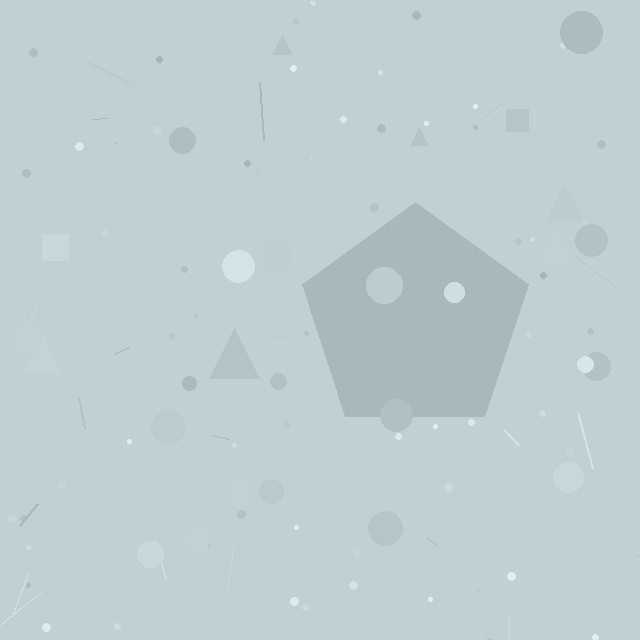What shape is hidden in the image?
A pentagon is hidden in the image.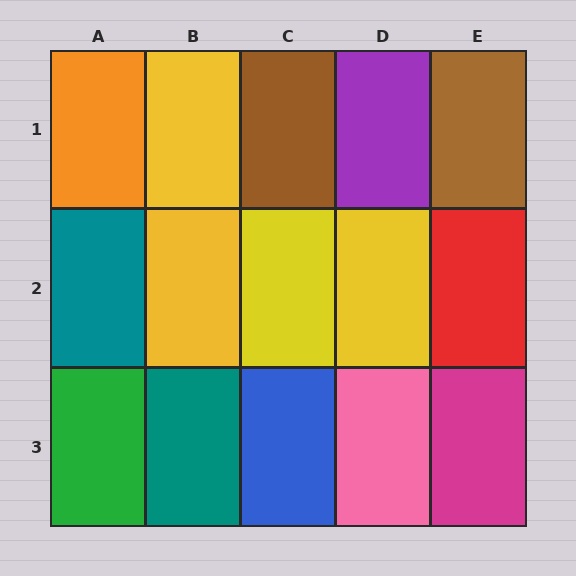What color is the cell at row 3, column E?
Magenta.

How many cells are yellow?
4 cells are yellow.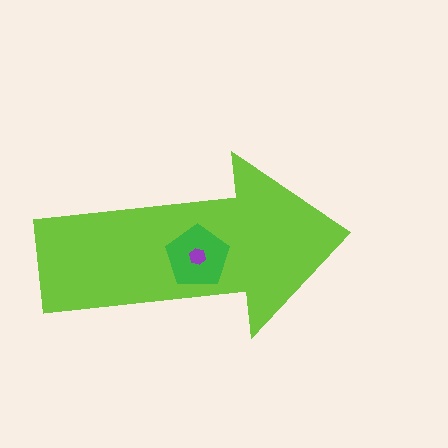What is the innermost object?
The purple hexagon.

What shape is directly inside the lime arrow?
The green pentagon.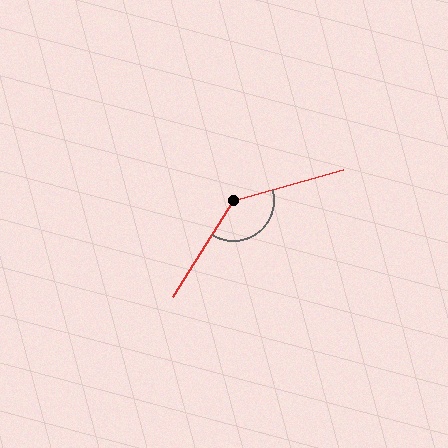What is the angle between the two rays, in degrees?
Approximately 138 degrees.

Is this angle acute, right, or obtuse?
It is obtuse.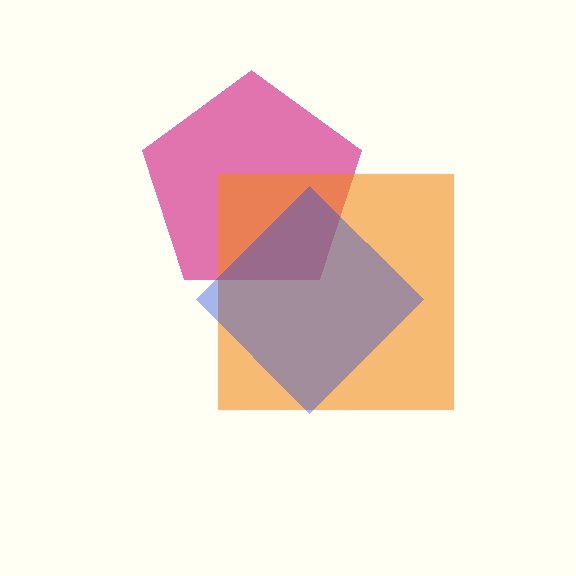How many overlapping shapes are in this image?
There are 3 overlapping shapes in the image.